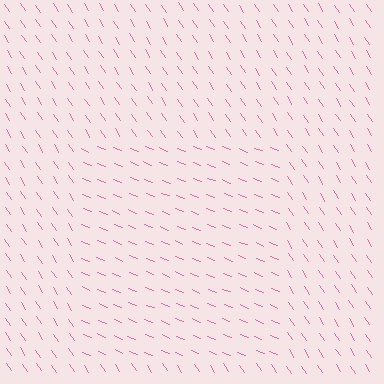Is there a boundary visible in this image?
Yes, there is a texture boundary formed by a change in line orientation.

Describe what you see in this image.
The image is filled with small pink line segments. A rectangle region in the image has lines oriented differently from the surrounding lines, creating a visible texture boundary.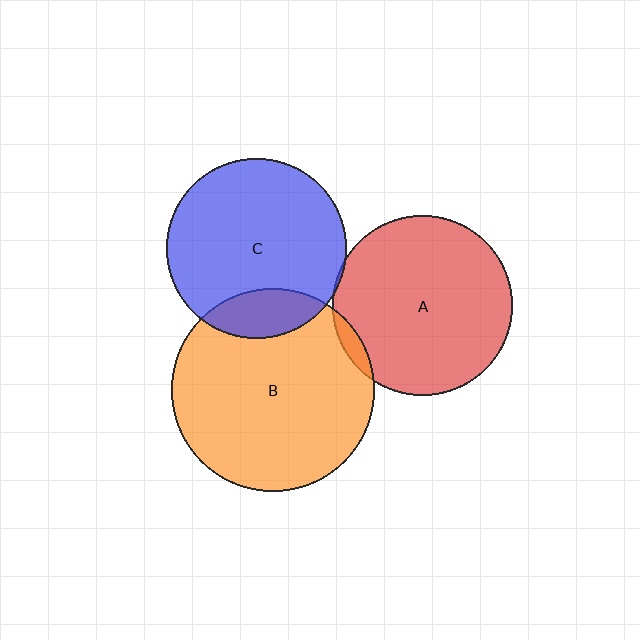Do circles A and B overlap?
Yes.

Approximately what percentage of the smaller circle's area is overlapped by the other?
Approximately 5%.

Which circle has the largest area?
Circle B (orange).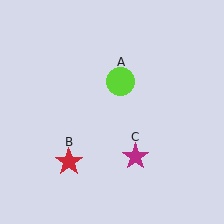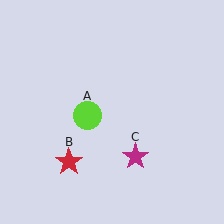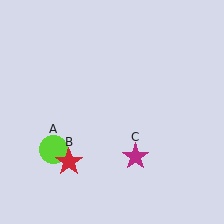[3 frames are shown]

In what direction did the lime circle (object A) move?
The lime circle (object A) moved down and to the left.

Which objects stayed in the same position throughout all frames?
Red star (object B) and magenta star (object C) remained stationary.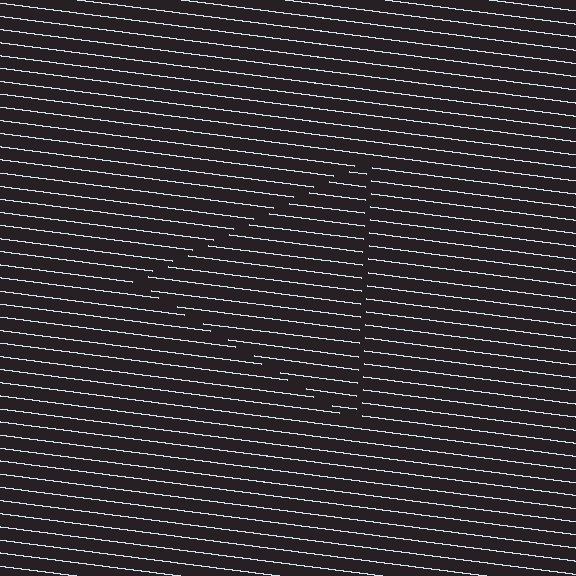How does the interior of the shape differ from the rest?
The interior of the shape contains the same grating, shifted by half a period — the contour is defined by the phase discontinuity where line-ends from the inner and outer gratings abut.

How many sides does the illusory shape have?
3 sides — the line-ends trace a triangle.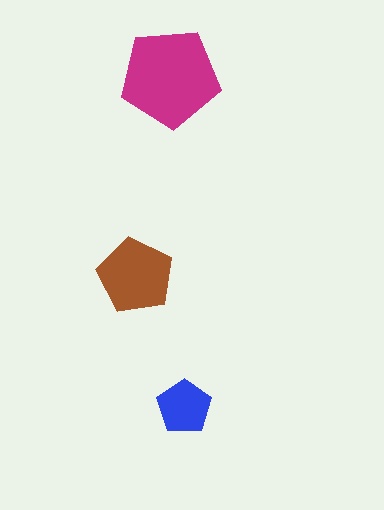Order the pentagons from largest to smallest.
the magenta one, the brown one, the blue one.